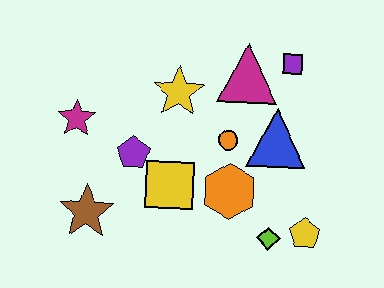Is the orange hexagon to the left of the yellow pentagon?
Yes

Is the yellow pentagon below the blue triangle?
Yes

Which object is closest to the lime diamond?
The yellow pentagon is closest to the lime diamond.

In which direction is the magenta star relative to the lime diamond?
The magenta star is to the left of the lime diamond.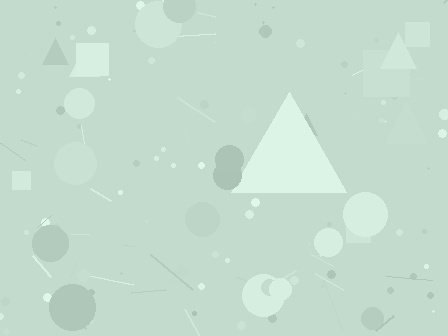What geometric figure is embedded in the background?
A triangle is embedded in the background.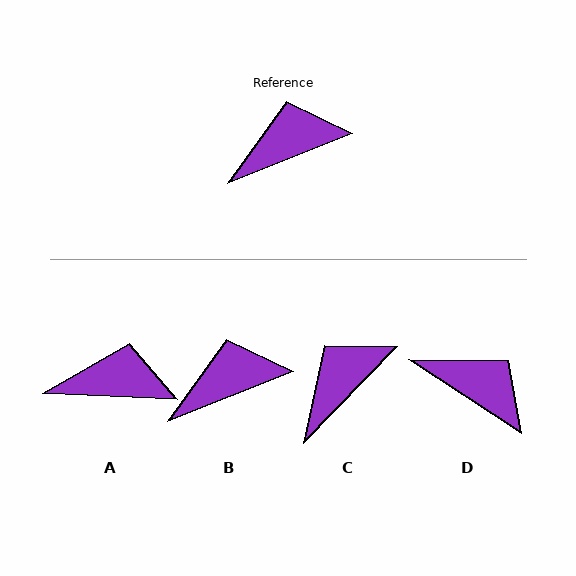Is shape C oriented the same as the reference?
No, it is off by about 24 degrees.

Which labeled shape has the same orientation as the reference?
B.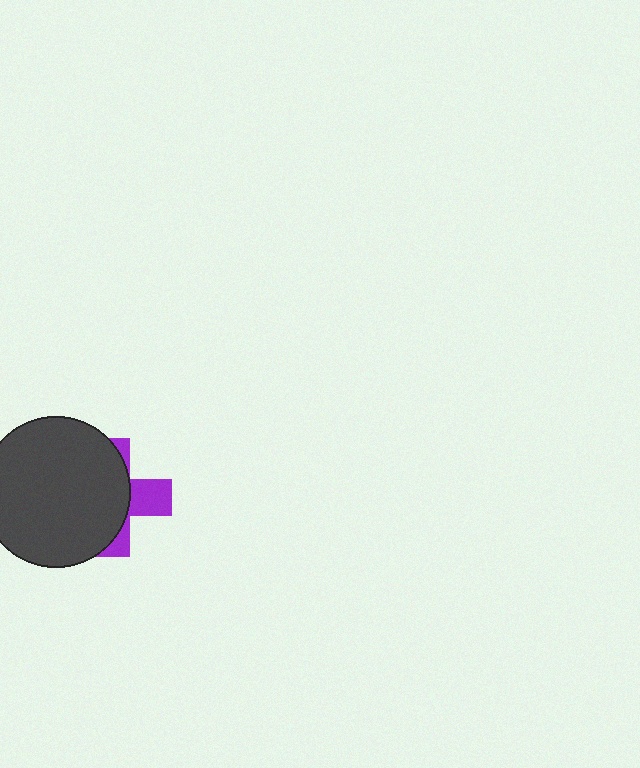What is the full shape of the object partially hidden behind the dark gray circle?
The partially hidden object is a purple cross.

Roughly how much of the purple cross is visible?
A small part of it is visible (roughly 33%).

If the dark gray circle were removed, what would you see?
You would see the complete purple cross.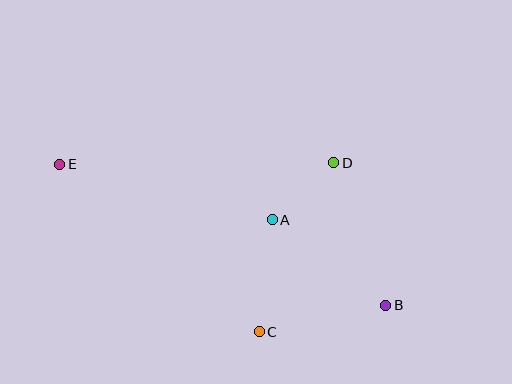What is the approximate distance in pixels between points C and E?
The distance between C and E is approximately 261 pixels.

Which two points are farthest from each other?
Points B and E are farthest from each other.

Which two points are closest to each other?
Points A and D are closest to each other.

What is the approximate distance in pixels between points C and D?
The distance between C and D is approximately 185 pixels.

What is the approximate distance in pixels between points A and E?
The distance between A and E is approximately 220 pixels.